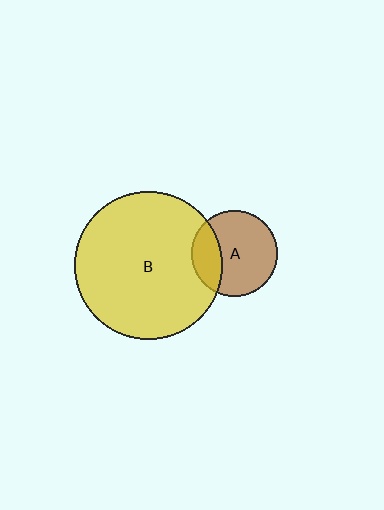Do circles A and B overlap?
Yes.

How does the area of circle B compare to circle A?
Approximately 3.0 times.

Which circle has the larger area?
Circle B (yellow).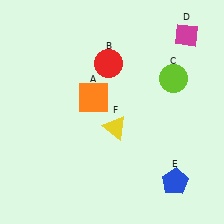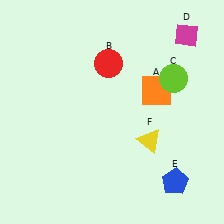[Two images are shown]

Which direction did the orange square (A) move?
The orange square (A) moved right.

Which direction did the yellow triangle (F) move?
The yellow triangle (F) moved right.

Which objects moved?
The objects that moved are: the orange square (A), the yellow triangle (F).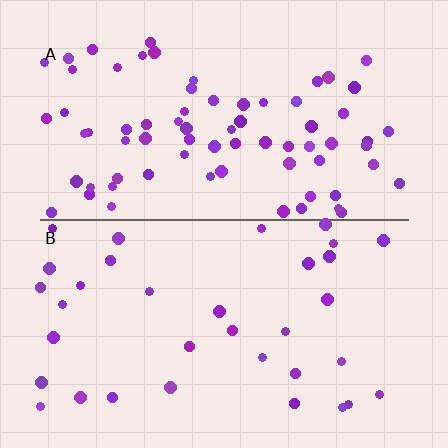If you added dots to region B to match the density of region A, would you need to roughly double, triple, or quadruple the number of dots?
Approximately double.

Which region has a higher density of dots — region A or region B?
A (the top).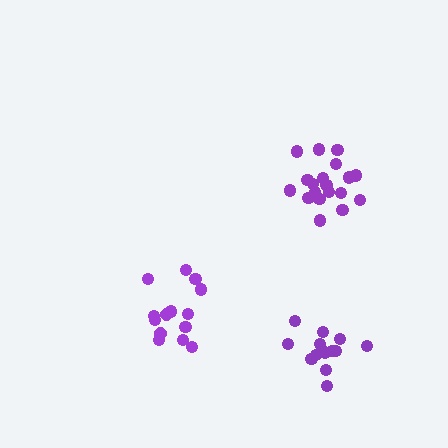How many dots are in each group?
Group 1: 14 dots, Group 2: 19 dots, Group 3: 13 dots (46 total).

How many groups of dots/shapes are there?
There are 3 groups.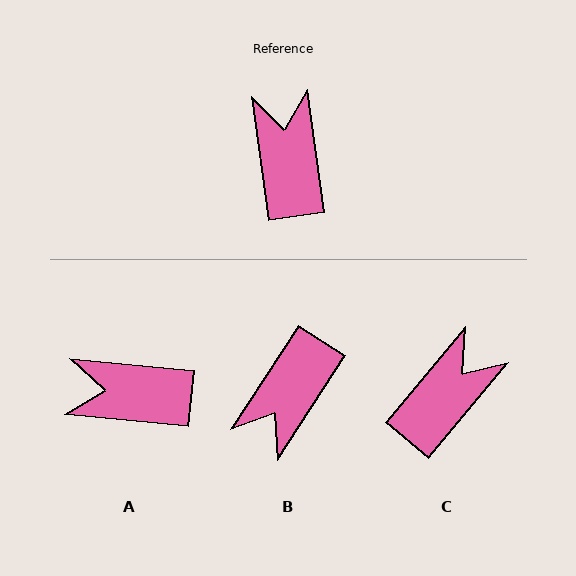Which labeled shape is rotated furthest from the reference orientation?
B, about 139 degrees away.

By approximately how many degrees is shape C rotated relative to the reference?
Approximately 47 degrees clockwise.